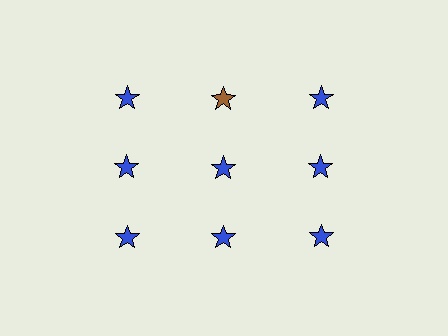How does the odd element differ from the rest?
It has a different color: brown instead of blue.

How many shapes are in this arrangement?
There are 9 shapes arranged in a grid pattern.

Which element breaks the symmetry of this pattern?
The brown star in the top row, second from left column breaks the symmetry. All other shapes are blue stars.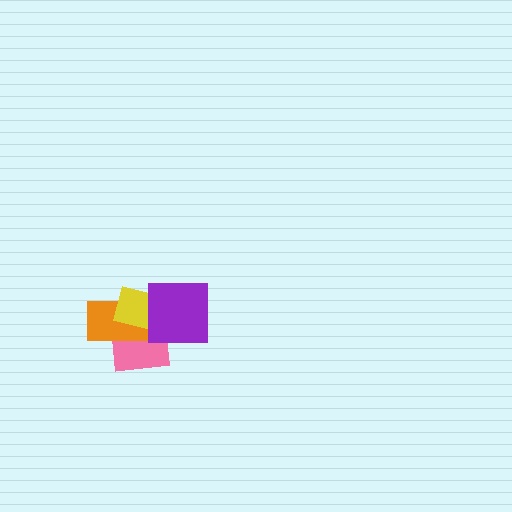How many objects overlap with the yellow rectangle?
3 objects overlap with the yellow rectangle.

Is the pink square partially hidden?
Yes, it is partially covered by another shape.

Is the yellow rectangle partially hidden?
Yes, it is partially covered by another shape.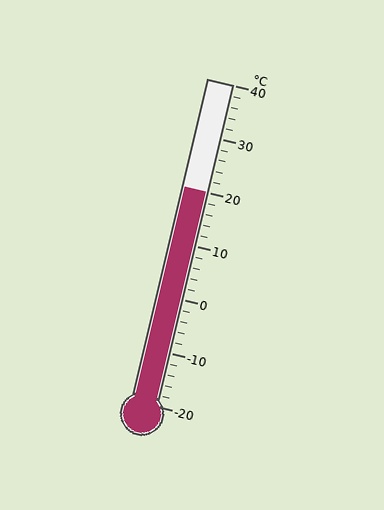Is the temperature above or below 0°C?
The temperature is above 0°C.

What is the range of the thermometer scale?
The thermometer scale ranges from -20°C to 40°C.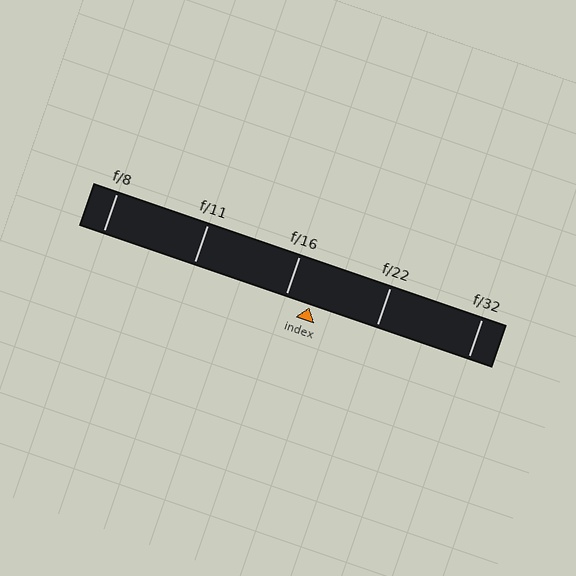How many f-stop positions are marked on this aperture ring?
There are 5 f-stop positions marked.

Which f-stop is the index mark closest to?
The index mark is closest to f/16.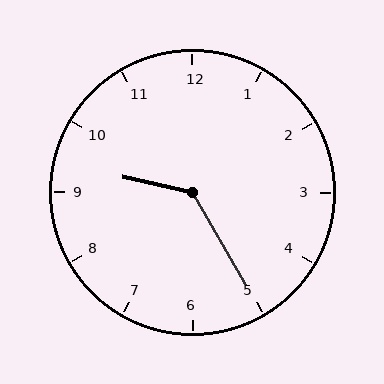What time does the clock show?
9:25.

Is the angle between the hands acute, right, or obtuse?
It is obtuse.